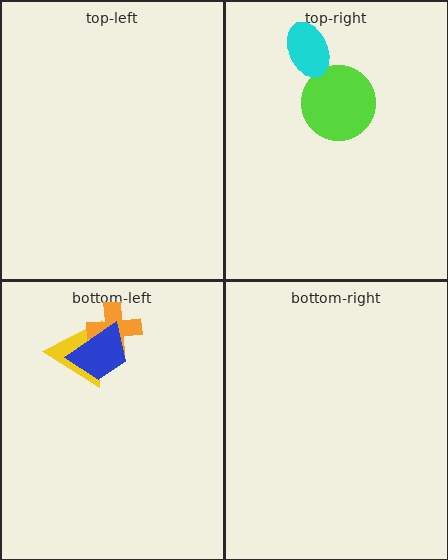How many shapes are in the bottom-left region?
3.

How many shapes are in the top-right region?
2.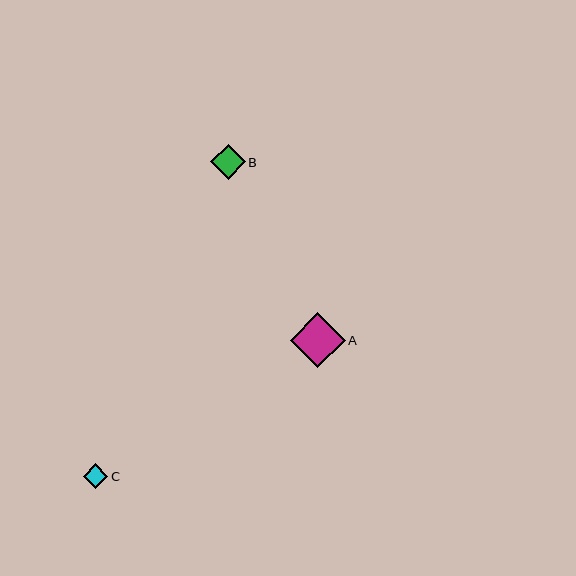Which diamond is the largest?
Diamond A is the largest with a size of approximately 55 pixels.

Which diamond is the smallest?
Diamond C is the smallest with a size of approximately 24 pixels.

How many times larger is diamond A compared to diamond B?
Diamond A is approximately 1.6 times the size of diamond B.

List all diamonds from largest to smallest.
From largest to smallest: A, B, C.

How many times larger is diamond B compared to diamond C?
Diamond B is approximately 1.4 times the size of diamond C.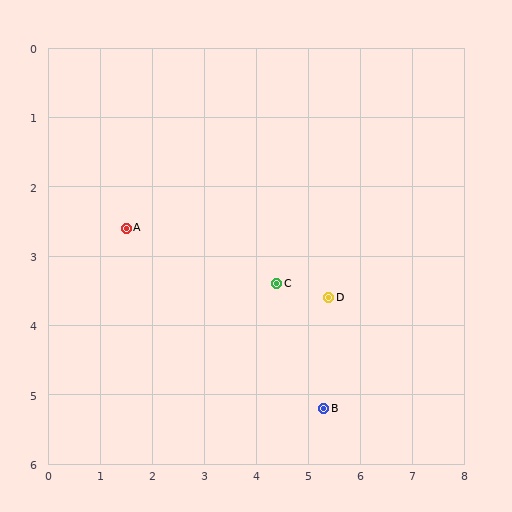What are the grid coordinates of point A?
Point A is at approximately (1.5, 2.6).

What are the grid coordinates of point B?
Point B is at approximately (5.3, 5.2).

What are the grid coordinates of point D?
Point D is at approximately (5.4, 3.6).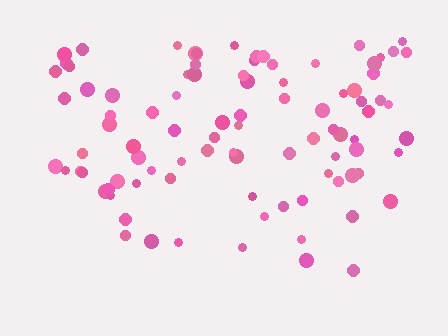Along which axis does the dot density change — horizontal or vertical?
Vertical.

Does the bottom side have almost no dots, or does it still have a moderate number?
Still a moderate number, just noticeably fewer than the top.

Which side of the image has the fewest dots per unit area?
The bottom.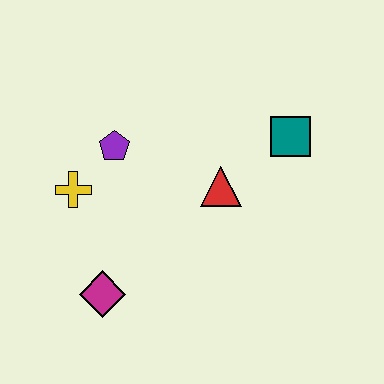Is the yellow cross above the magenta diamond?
Yes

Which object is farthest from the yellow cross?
The teal square is farthest from the yellow cross.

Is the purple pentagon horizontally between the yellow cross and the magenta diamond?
No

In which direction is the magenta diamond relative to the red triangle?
The magenta diamond is to the left of the red triangle.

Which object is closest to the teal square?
The red triangle is closest to the teal square.